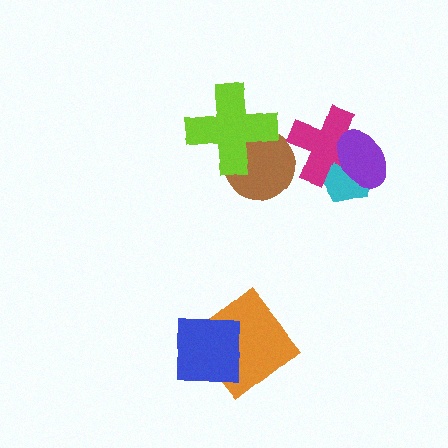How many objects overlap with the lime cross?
1 object overlaps with the lime cross.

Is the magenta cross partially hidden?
Yes, it is partially covered by another shape.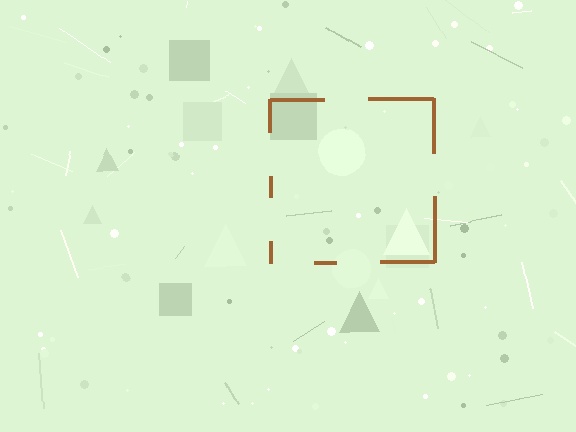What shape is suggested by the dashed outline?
The dashed outline suggests a square.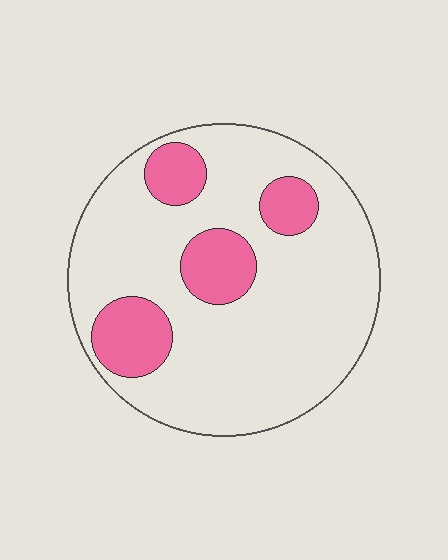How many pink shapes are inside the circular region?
4.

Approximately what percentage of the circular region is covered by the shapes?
Approximately 20%.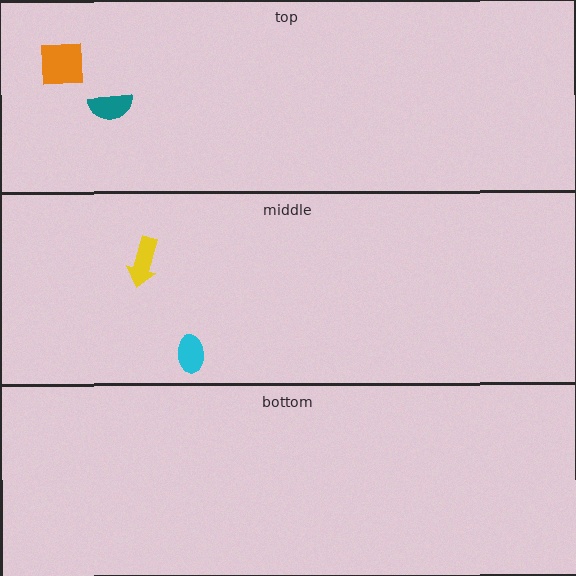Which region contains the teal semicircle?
The top region.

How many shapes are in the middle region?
2.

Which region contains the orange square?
The top region.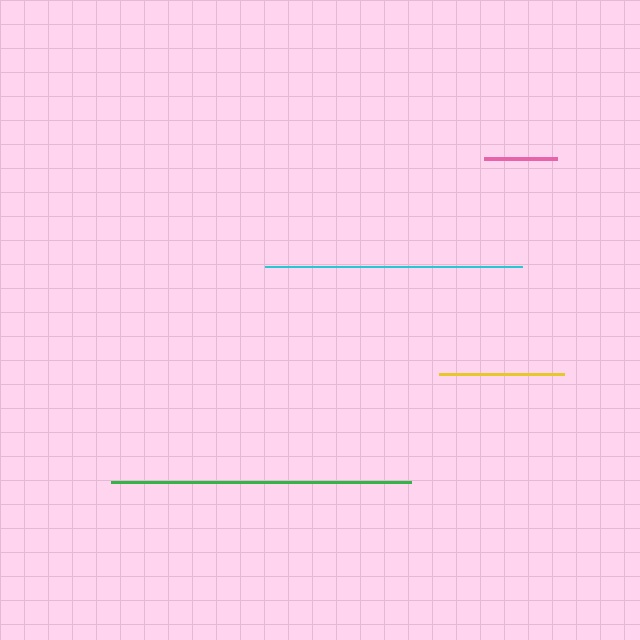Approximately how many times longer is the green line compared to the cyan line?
The green line is approximately 1.2 times the length of the cyan line.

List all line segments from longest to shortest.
From longest to shortest: green, cyan, yellow, pink.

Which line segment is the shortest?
The pink line is the shortest at approximately 72 pixels.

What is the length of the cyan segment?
The cyan segment is approximately 257 pixels long.